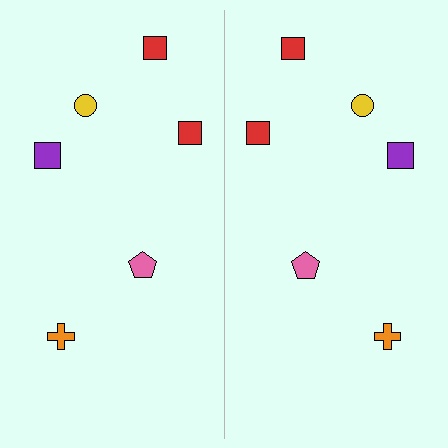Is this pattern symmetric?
Yes, this pattern has bilateral (reflection) symmetry.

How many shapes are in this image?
There are 12 shapes in this image.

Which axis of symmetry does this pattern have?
The pattern has a vertical axis of symmetry running through the center of the image.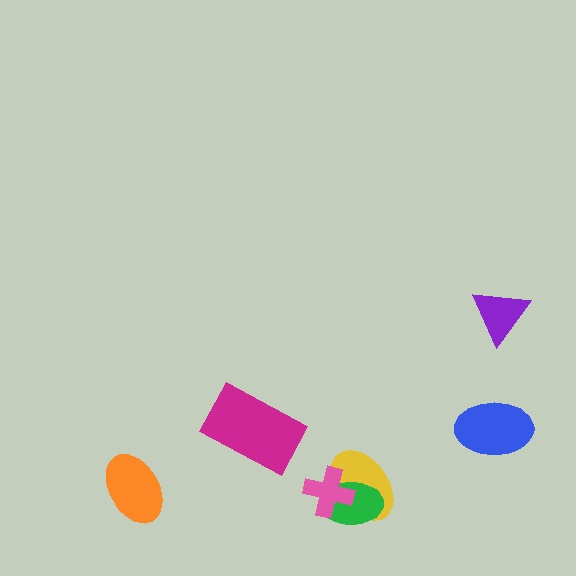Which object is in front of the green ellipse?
The pink cross is in front of the green ellipse.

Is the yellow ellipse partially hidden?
Yes, it is partially covered by another shape.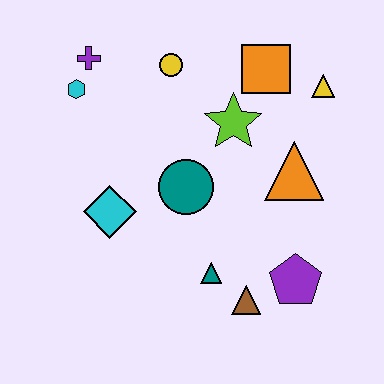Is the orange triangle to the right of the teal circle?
Yes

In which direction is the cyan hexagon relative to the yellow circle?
The cyan hexagon is to the left of the yellow circle.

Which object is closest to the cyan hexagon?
The purple cross is closest to the cyan hexagon.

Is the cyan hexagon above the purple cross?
No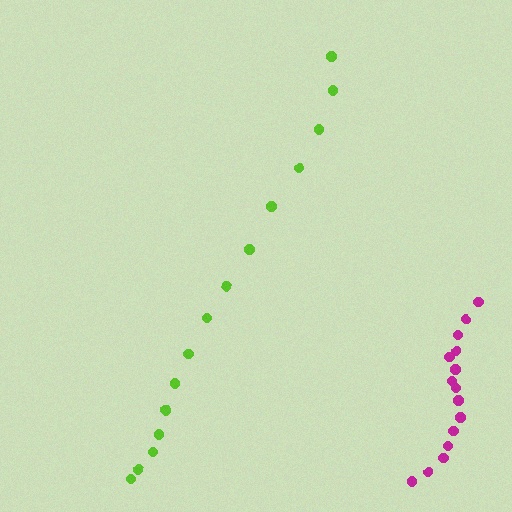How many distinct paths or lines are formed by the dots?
There are 2 distinct paths.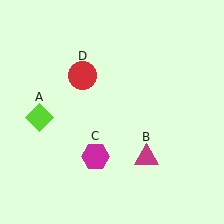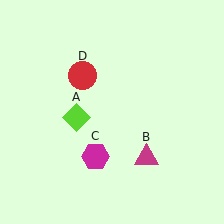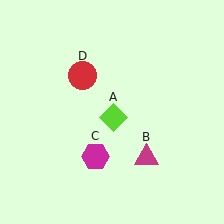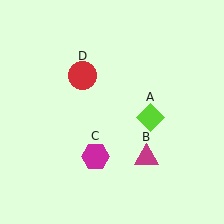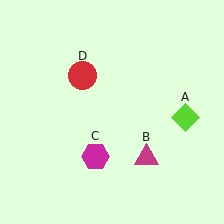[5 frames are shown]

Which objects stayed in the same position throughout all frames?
Magenta triangle (object B) and magenta hexagon (object C) and red circle (object D) remained stationary.